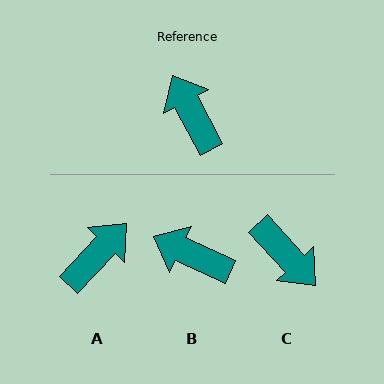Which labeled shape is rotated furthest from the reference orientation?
C, about 165 degrees away.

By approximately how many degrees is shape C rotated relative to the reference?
Approximately 165 degrees clockwise.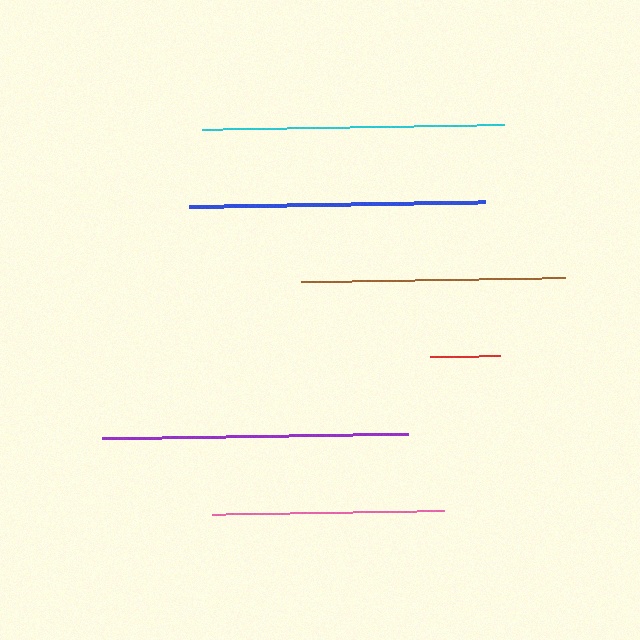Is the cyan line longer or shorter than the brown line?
The cyan line is longer than the brown line.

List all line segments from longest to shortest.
From longest to shortest: purple, cyan, blue, brown, pink, red.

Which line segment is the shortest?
The red line is the shortest at approximately 70 pixels.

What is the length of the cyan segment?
The cyan segment is approximately 302 pixels long.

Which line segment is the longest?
The purple line is the longest at approximately 306 pixels.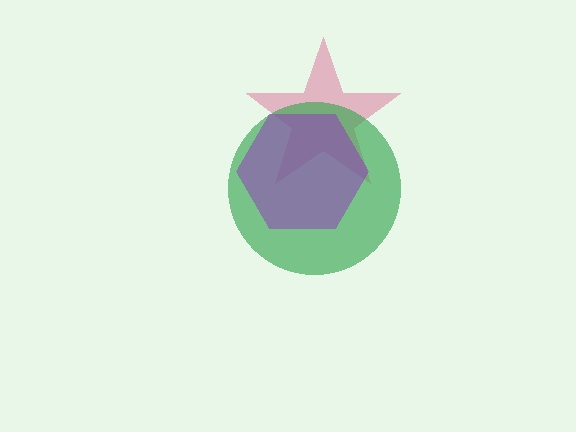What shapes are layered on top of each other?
The layered shapes are: a pink star, a green circle, a purple hexagon.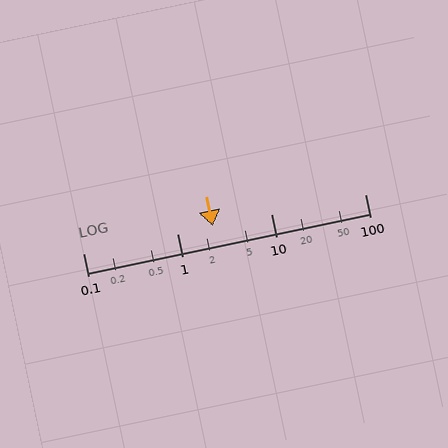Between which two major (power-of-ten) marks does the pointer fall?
The pointer is between 1 and 10.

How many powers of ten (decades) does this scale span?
The scale spans 3 decades, from 0.1 to 100.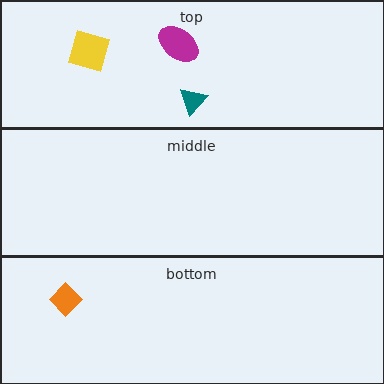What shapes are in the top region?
The yellow square, the magenta ellipse, the teal triangle.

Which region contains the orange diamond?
The bottom region.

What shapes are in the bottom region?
The orange diamond.